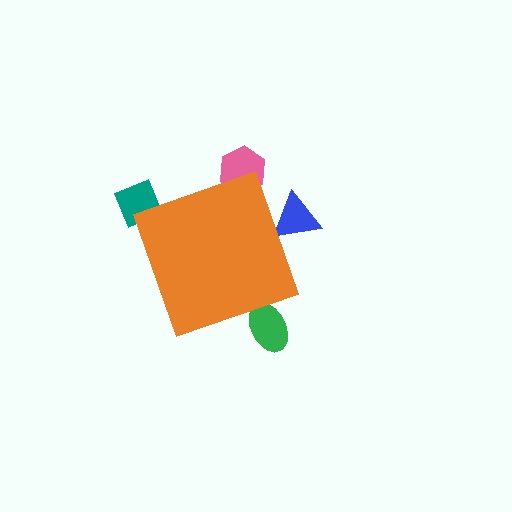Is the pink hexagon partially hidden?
Yes, the pink hexagon is partially hidden behind the orange diamond.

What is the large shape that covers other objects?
An orange diamond.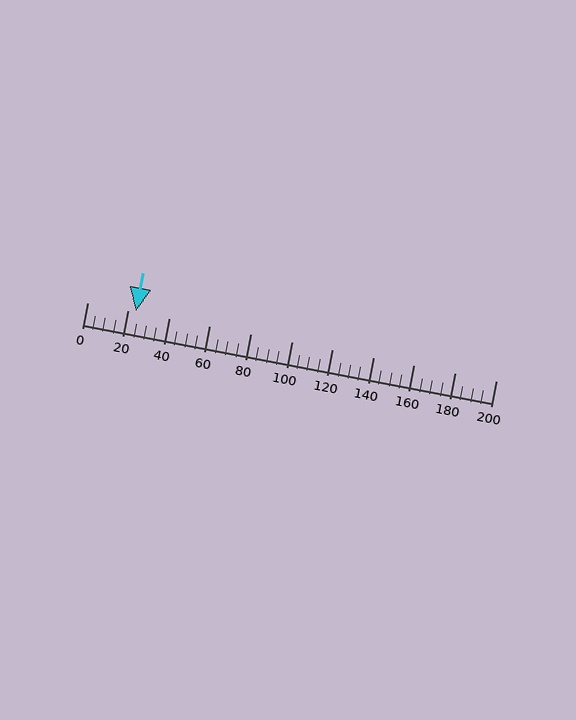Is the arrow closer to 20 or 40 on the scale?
The arrow is closer to 20.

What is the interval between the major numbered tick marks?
The major tick marks are spaced 20 units apart.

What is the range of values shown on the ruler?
The ruler shows values from 0 to 200.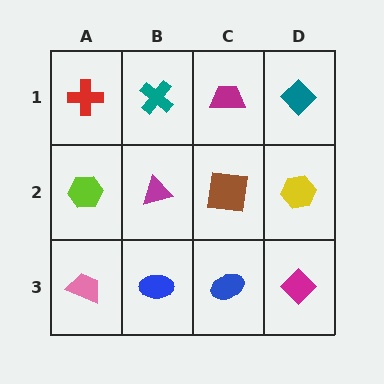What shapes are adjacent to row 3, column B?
A magenta triangle (row 2, column B), a pink trapezoid (row 3, column A), a blue ellipse (row 3, column C).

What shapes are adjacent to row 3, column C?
A brown square (row 2, column C), a blue ellipse (row 3, column B), a magenta diamond (row 3, column D).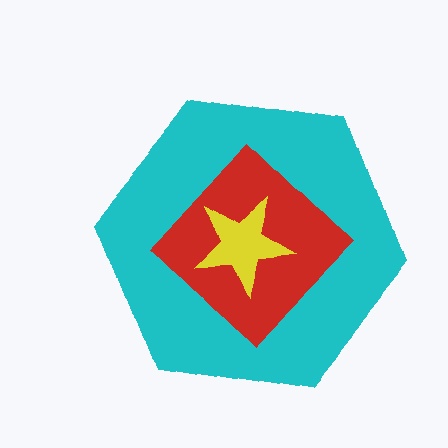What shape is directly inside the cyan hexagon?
The red diamond.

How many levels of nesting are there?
3.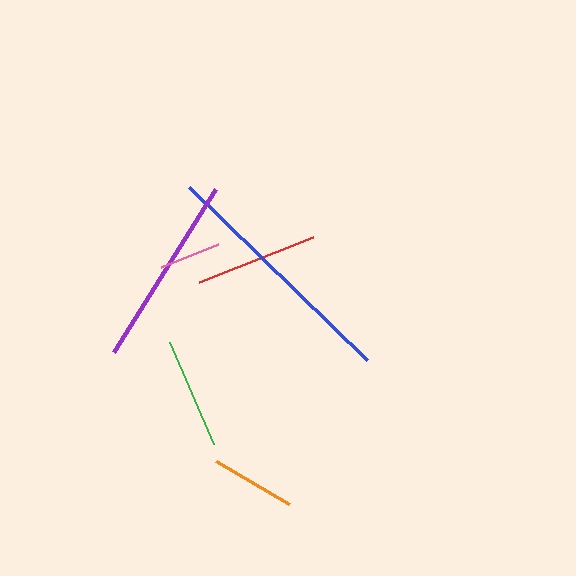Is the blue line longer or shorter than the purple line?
The blue line is longer than the purple line.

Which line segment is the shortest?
The pink line is the shortest at approximately 60 pixels.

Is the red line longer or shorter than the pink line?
The red line is longer than the pink line.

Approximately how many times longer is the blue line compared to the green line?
The blue line is approximately 2.2 times the length of the green line.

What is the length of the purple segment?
The purple segment is approximately 193 pixels long.